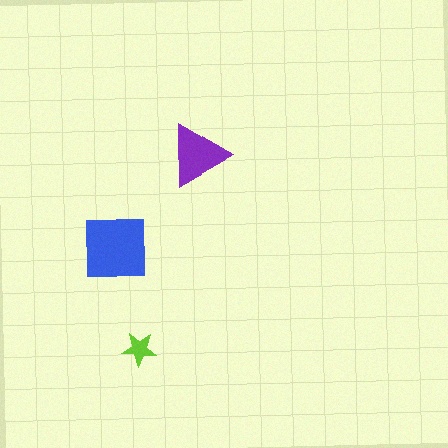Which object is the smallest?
The lime star.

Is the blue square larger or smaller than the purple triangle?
Larger.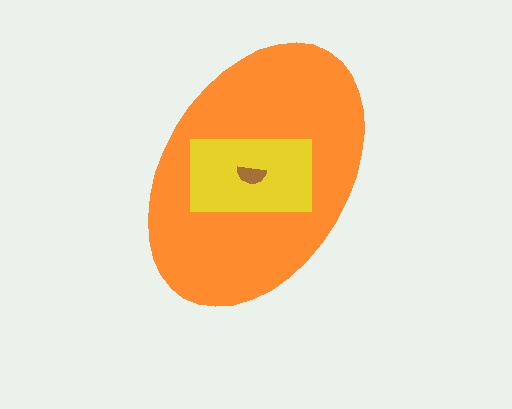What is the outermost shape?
The orange ellipse.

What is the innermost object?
The brown semicircle.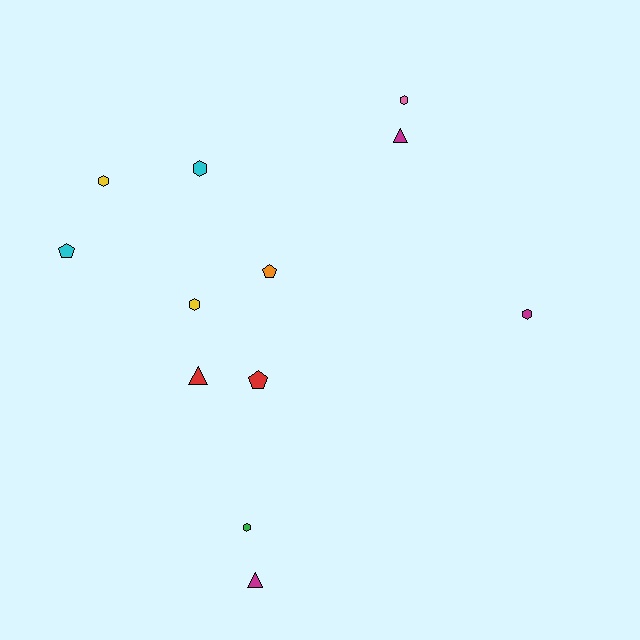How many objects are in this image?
There are 12 objects.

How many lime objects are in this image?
There are no lime objects.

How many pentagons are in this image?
There are 3 pentagons.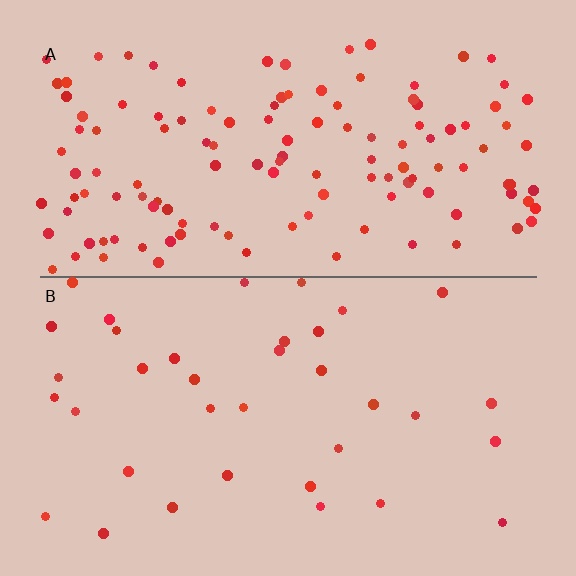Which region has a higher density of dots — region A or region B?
A (the top).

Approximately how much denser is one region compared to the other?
Approximately 3.5× — region A over region B.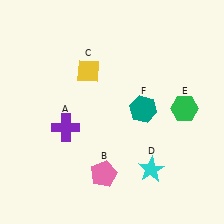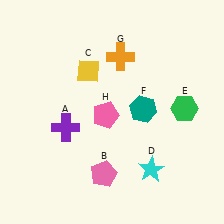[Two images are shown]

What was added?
An orange cross (G), a pink pentagon (H) were added in Image 2.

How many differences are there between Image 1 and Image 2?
There are 2 differences between the two images.